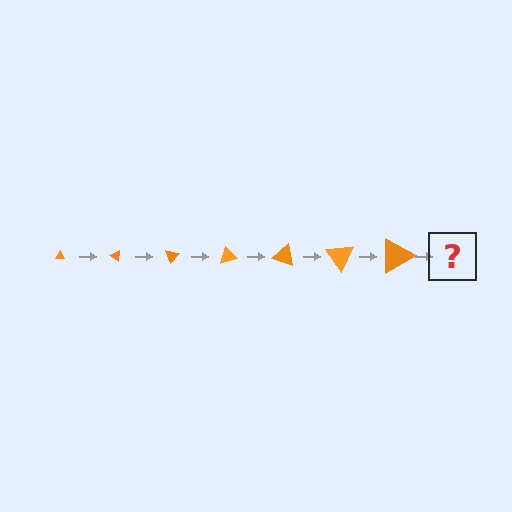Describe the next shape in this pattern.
It should be a triangle, larger than the previous one and rotated 245 degrees from the start.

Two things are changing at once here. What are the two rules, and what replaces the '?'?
The two rules are that the triangle grows larger each step and it rotates 35 degrees each step. The '?' should be a triangle, larger than the previous one and rotated 245 degrees from the start.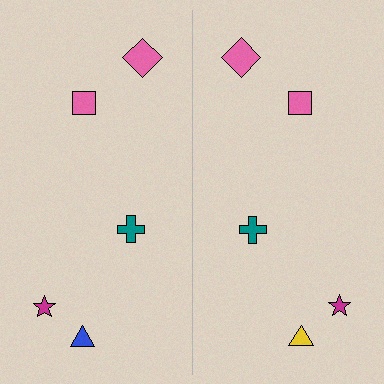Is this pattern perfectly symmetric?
No, the pattern is not perfectly symmetric. The yellow triangle on the right side breaks the symmetry — its mirror counterpart is blue.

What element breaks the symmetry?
The yellow triangle on the right side breaks the symmetry — its mirror counterpart is blue.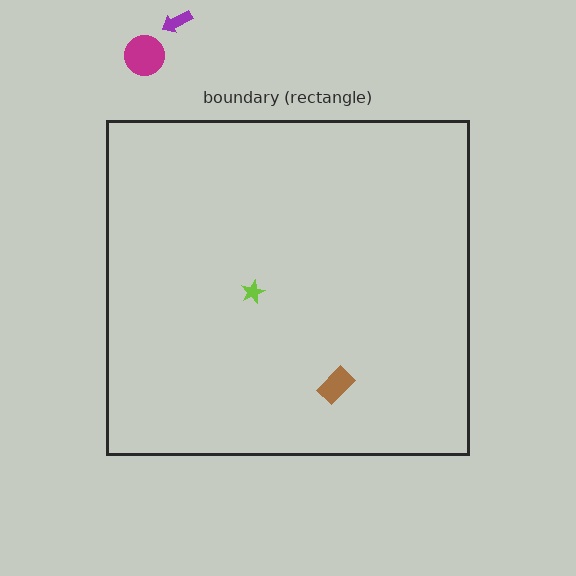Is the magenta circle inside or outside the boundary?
Outside.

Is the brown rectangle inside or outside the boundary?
Inside.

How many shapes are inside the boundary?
2 inside, 2 outside.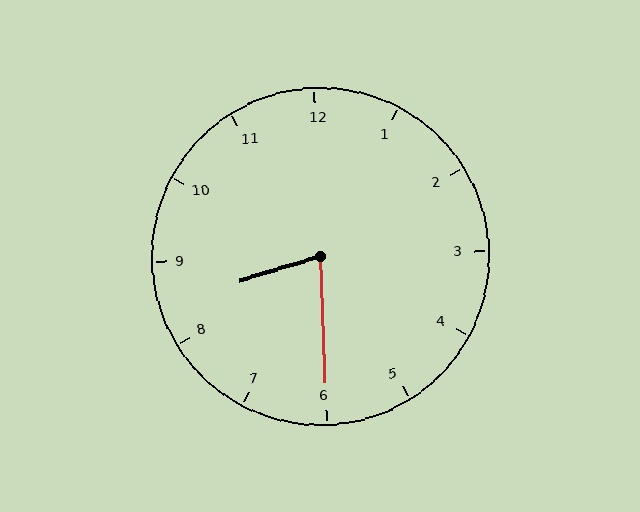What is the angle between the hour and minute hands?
Approximately 75 degrees.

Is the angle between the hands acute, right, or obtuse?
It is acute.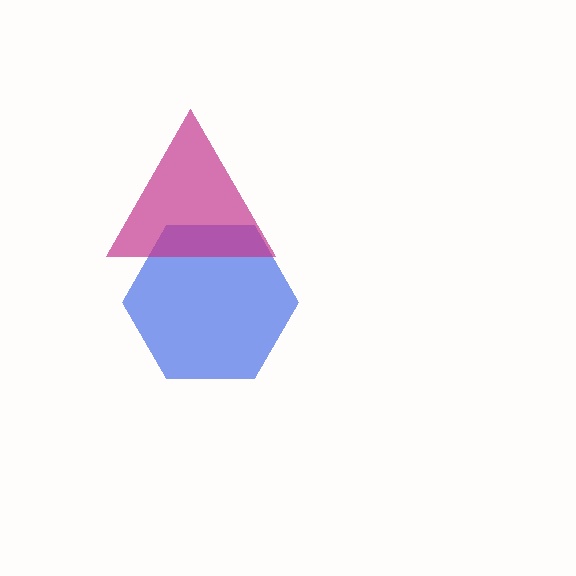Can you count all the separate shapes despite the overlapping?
Yes, there are 2 separate shapes.